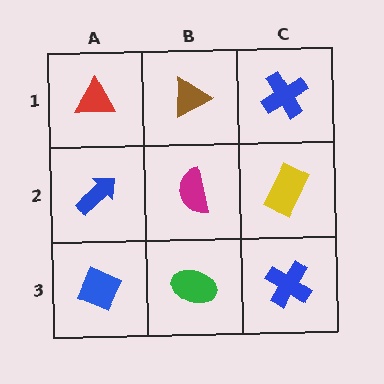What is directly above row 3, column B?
A magenta semicircle.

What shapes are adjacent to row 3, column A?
A blue arrow (row 2, column A), a green ellipse (row 3, column B).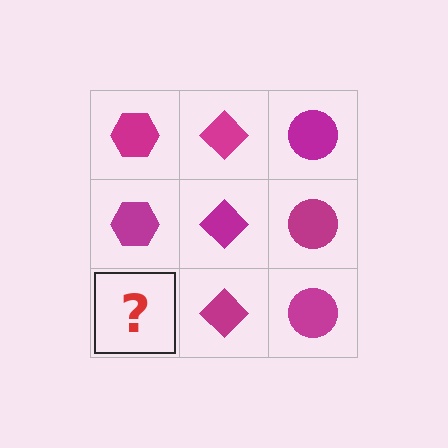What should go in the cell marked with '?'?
The missing cell should contain a magenta hexagon.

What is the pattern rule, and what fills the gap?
The rule is that each column has a consistent shape. The gap should be filled with a magenta hexagon.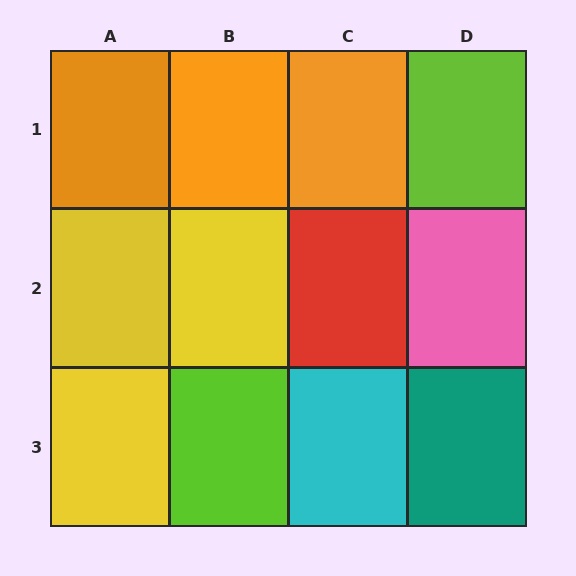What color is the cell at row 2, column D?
Pink.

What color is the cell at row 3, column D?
Teal.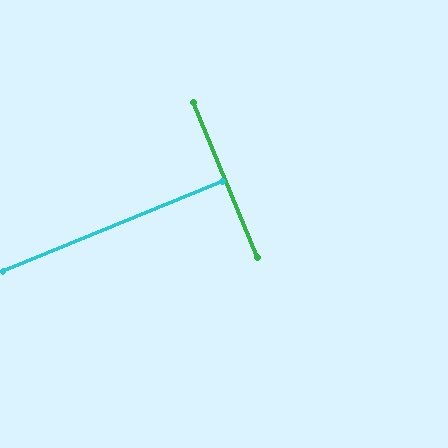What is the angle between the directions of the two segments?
Approximately 90 degrees.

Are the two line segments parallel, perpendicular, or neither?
Perpendicular — they meet at approximately 90°.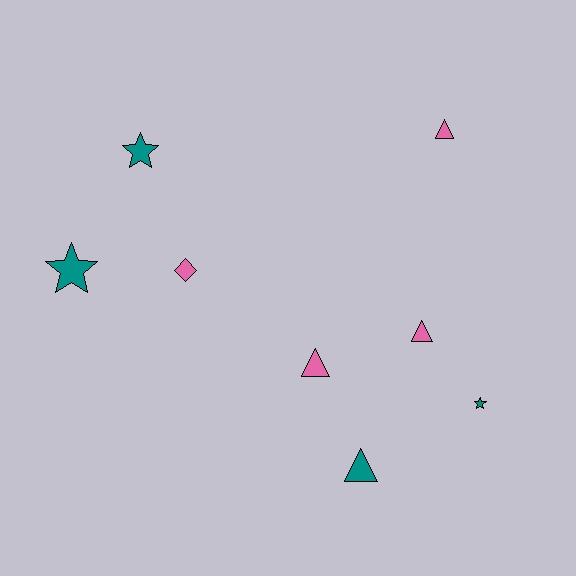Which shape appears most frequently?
Triangle, with 4 objects.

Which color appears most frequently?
Pink, with 4 objects.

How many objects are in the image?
There are 8 objects.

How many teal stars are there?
There are 3 teal stars.